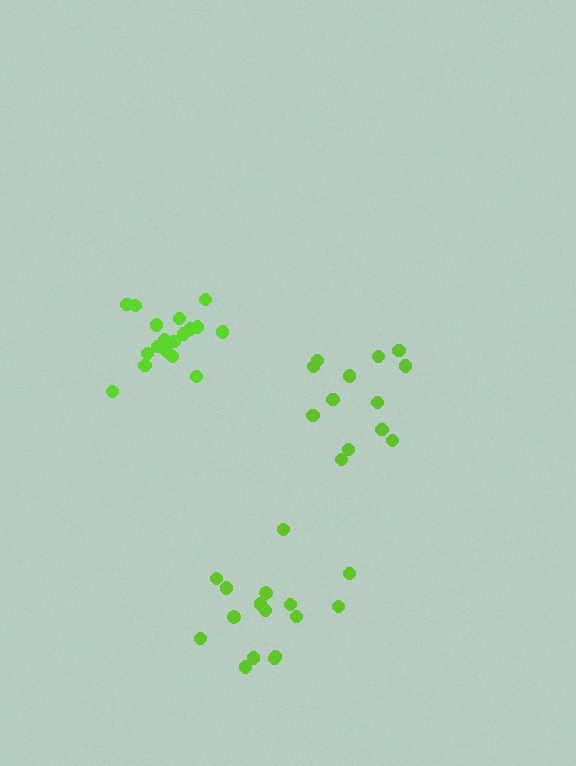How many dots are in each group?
Group 1: 16 dots, Group 2: 13 dots, Group 3: 19 dots (48 total).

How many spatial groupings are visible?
There are 3 spatial groupings.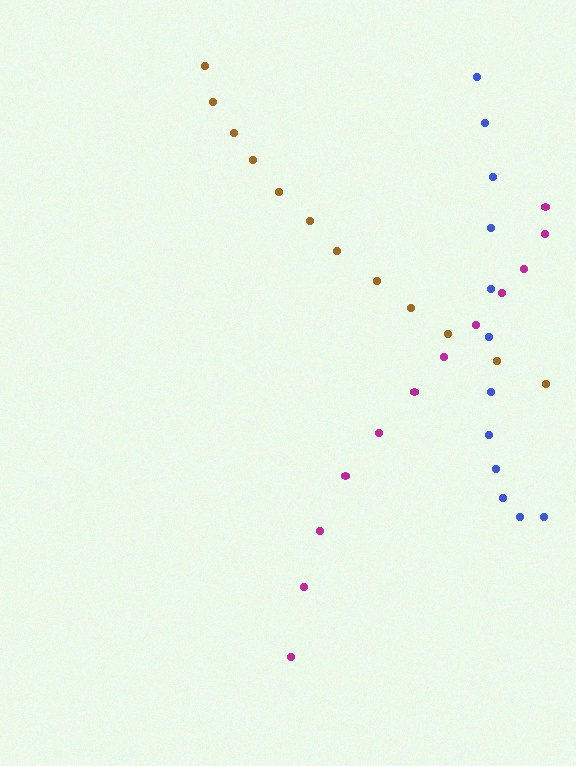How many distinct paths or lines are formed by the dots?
There are 3 distinct paths.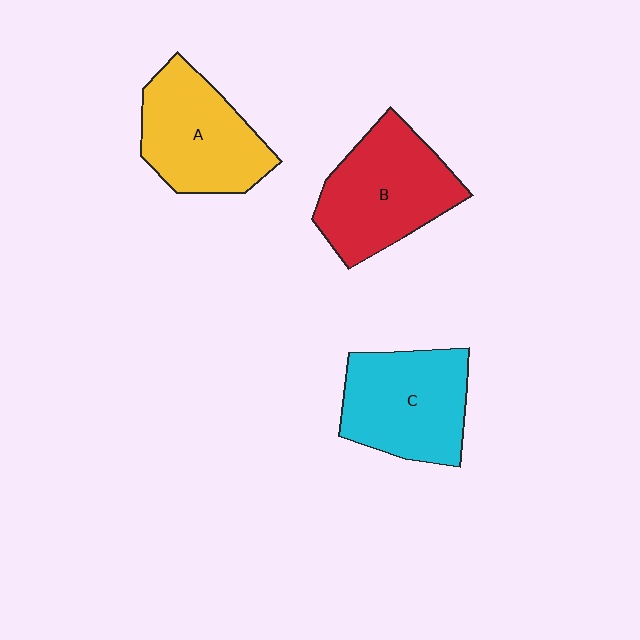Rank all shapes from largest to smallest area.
From largest to smallest: B (red), C (cyan), A (yellow).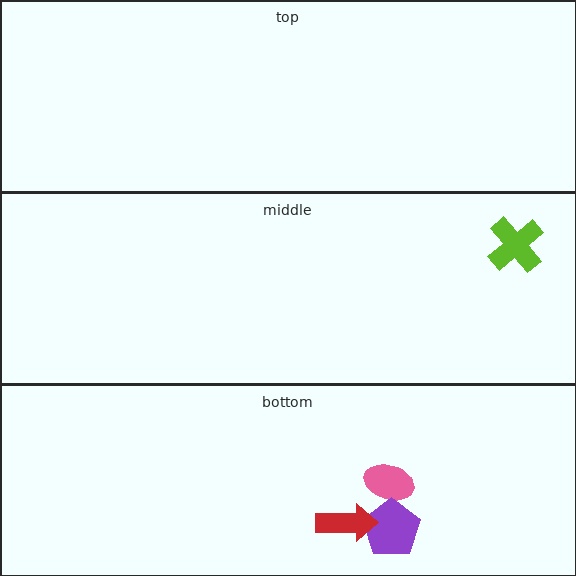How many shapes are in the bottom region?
3.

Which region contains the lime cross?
The middle region.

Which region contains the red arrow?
The bottom region.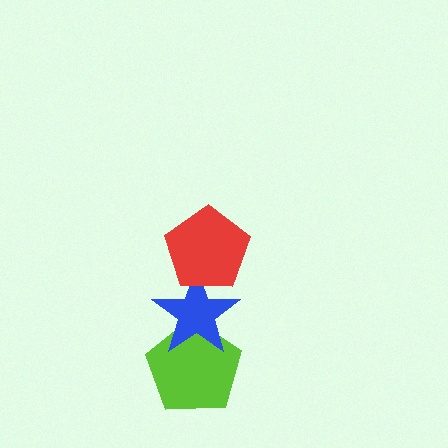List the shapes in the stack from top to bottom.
From top to bottom: the red pentagon, the blue star, the lime pentagon.